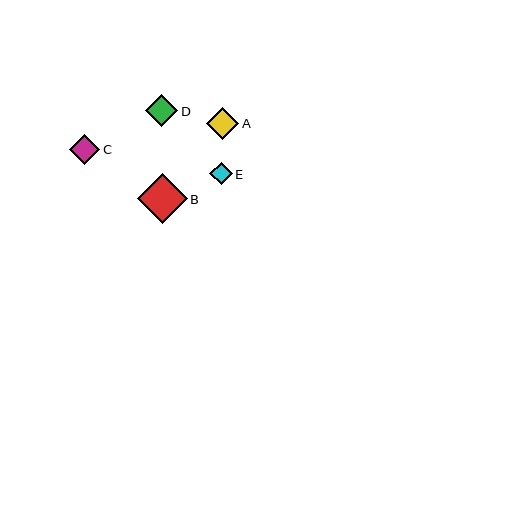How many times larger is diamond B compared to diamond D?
Diamond B is approximately 1.6 times the size of diamond D.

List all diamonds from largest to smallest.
From largest to smallest: B, A, D, C, E.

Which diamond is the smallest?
Diamond E is the smallest with a size of approximately 22 pixels.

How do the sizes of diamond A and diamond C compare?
Diamond A and diamond C are approximately the same size.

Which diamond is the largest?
Diamond B is the largest with a size of approximately 50 pixels.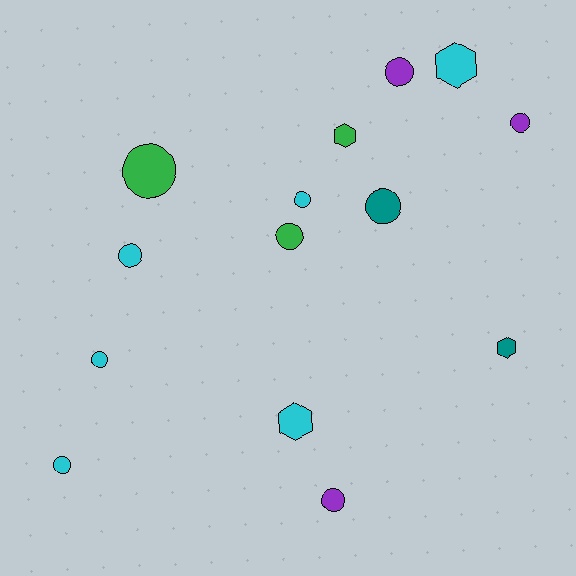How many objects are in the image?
There are 14 objects.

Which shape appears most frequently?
Circle, with 10 objects.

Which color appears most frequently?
Cyan, with 6 objects.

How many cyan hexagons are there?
There are 2 cyan hexagons.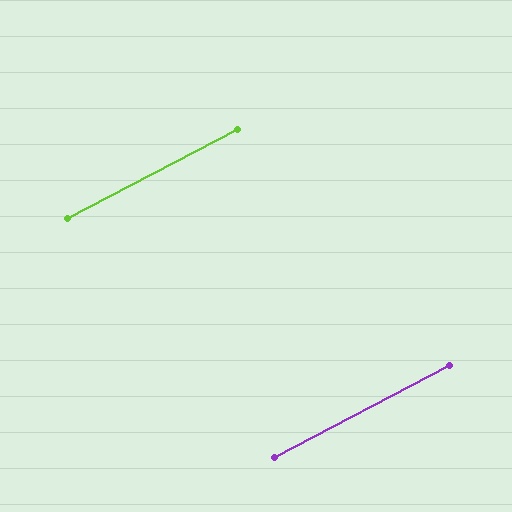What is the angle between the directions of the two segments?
Approximately 0 degrees.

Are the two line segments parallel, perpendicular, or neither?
Parallel — their directions differ by only 0.2°.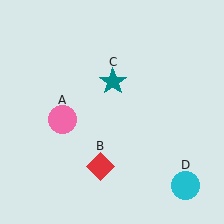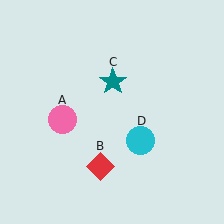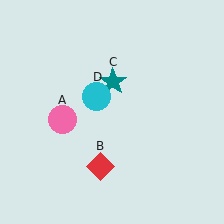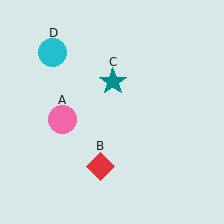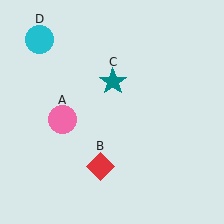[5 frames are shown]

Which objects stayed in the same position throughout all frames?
Pink circle (object A) and red diamond (object B) and teal star (object C) remained stationary.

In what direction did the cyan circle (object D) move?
The cyan circle (object D) moved up and to the left.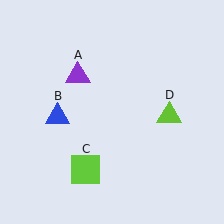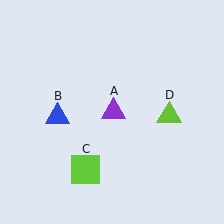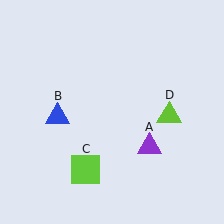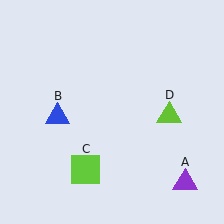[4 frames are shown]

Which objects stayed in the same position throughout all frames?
Blue triangle (object B) and lime square (object C) and lime triangle (object D) remained stationary.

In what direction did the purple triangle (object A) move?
The purple triangle (object A) moved down and to the right.